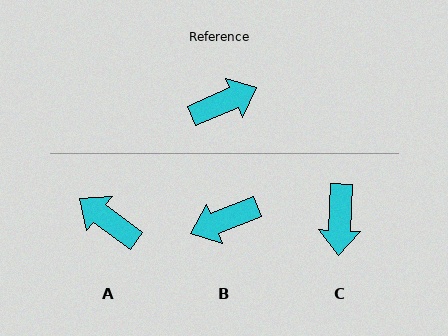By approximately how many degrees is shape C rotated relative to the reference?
Approximately 116 degrees clockwise.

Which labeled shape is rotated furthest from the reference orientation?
B, about 179 degrees away.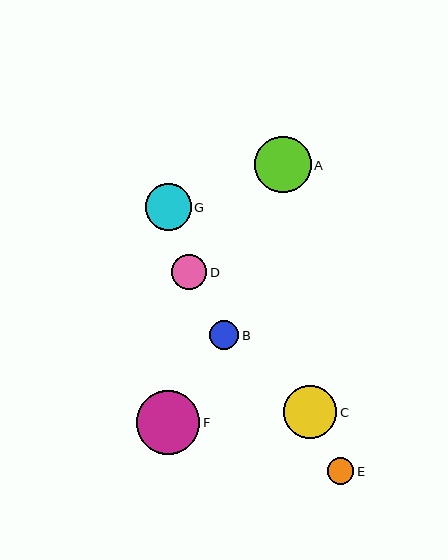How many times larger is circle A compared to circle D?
Circle A is approximately 1.6 times the size of circle D.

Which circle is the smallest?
Circle E is the smallest with a size of approximately 26 pixels.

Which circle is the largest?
Circle F is the largest with a size of approximately 63 pixels.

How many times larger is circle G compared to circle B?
Circle G is approximately 1.6 times the size of circle B.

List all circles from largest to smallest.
From largest to smallest: F, A, C, G, D, B, E.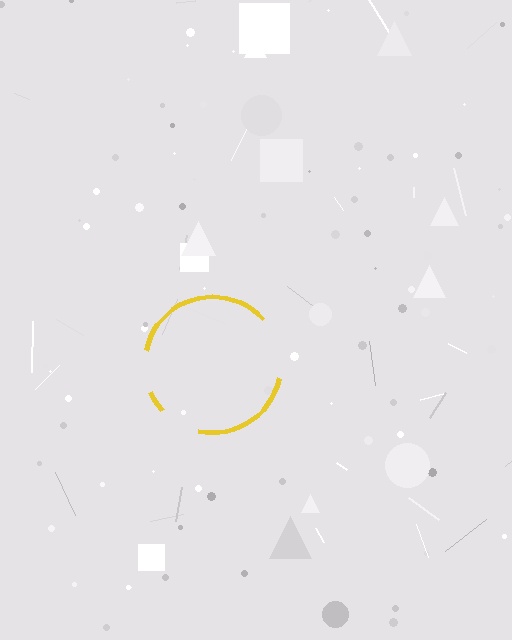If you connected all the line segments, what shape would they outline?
They would outline a circle.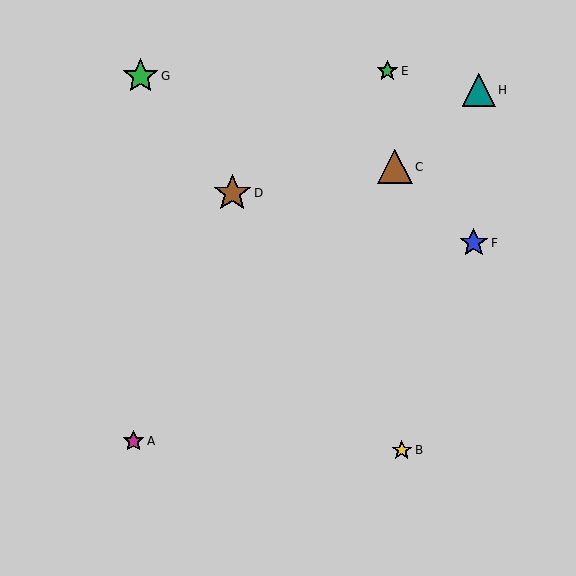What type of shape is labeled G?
Shape G is a green star.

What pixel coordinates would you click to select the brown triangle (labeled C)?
Click at (395, 167) to select the brown triangle C.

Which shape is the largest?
The brown star (labeled D) is the largest.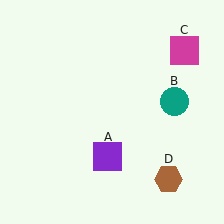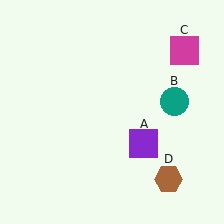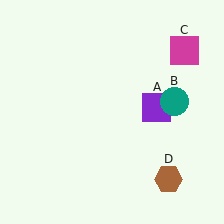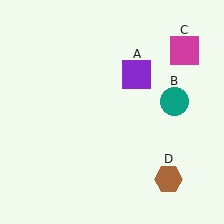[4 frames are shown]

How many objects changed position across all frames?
1 object changed position: purple square (object A).